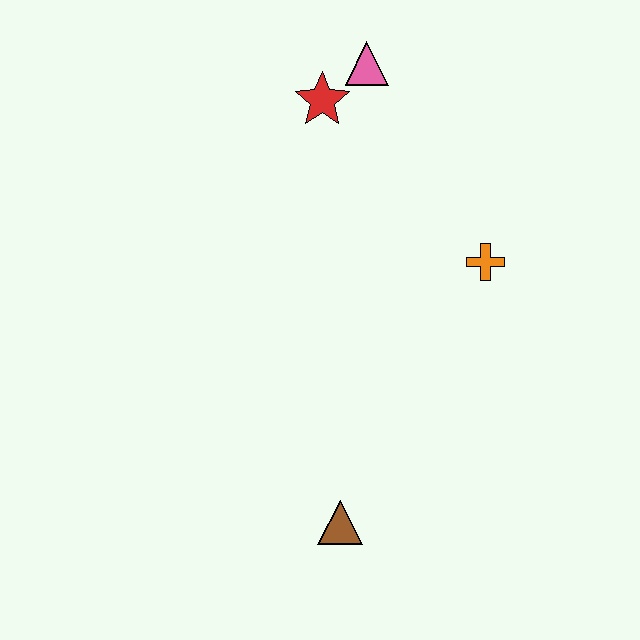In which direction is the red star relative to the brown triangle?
The red star is above the brown triangle.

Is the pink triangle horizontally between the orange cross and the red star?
Yes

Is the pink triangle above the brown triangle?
Yes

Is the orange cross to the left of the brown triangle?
No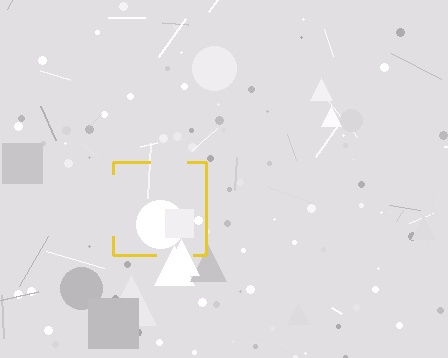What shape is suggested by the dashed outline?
The dashed outline suggests a square.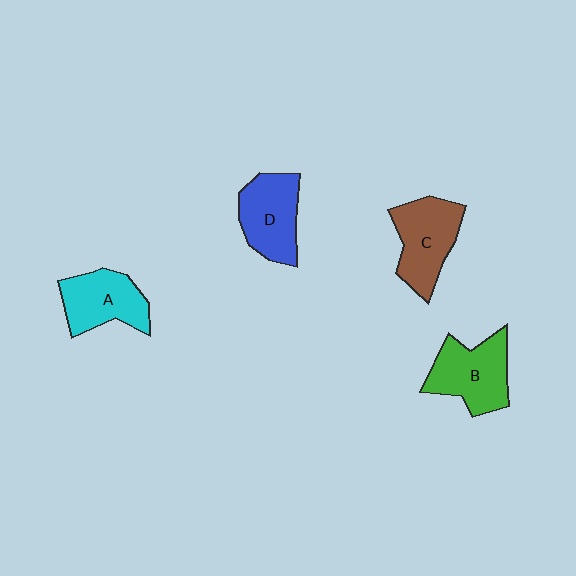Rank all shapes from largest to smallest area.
From largest to smallest: B (green), C (brown), D (blue), A (cyan).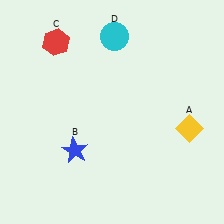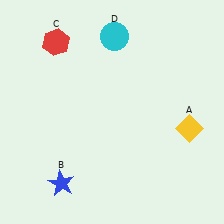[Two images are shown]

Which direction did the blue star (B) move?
The blue star (B) moved down.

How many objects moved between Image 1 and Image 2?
1 object moved between the two images.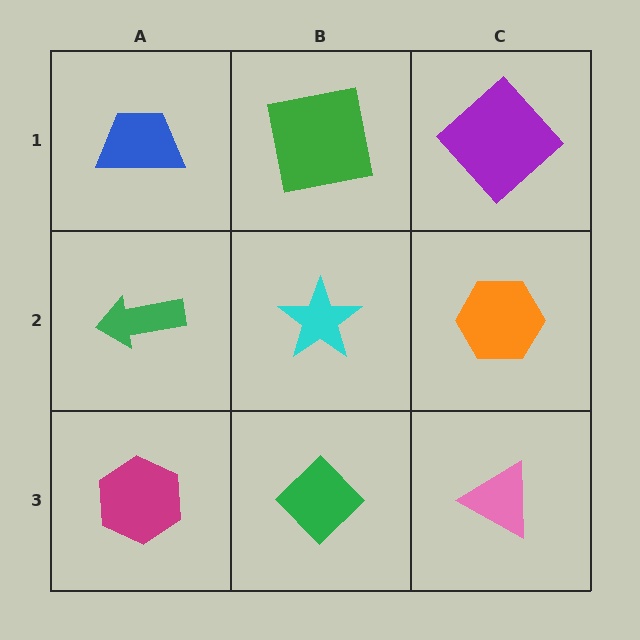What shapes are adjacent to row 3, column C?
An orange hexagon (row 2, column C), a green diamond (row 3, column B).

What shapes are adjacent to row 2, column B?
A green square (row 1, column B), a green diamond (row 3, column B), a green arrow (row 2, column A), an orange hexagon (row 2, column C).